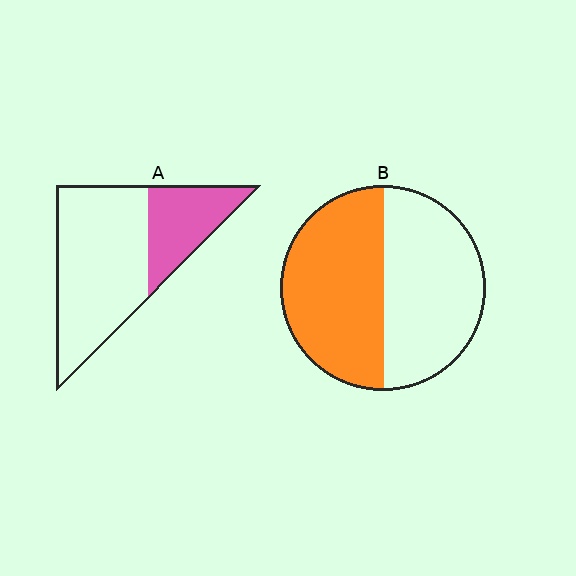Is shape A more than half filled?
No.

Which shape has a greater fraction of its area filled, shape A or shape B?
Shape B.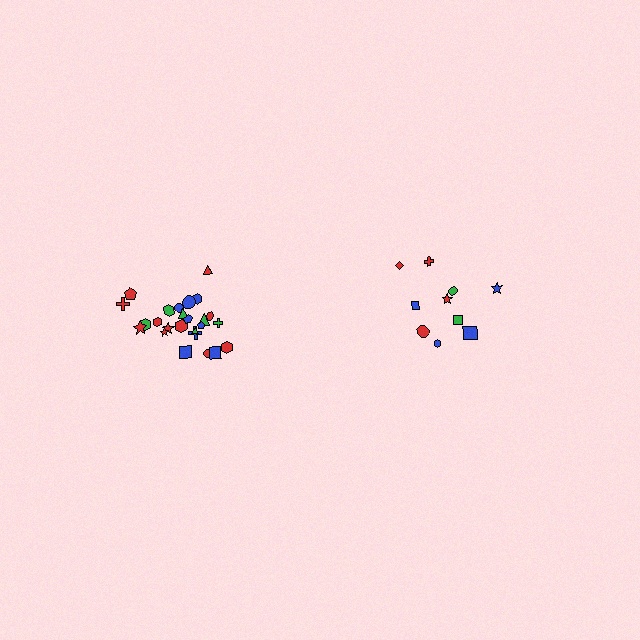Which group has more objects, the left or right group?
The left group.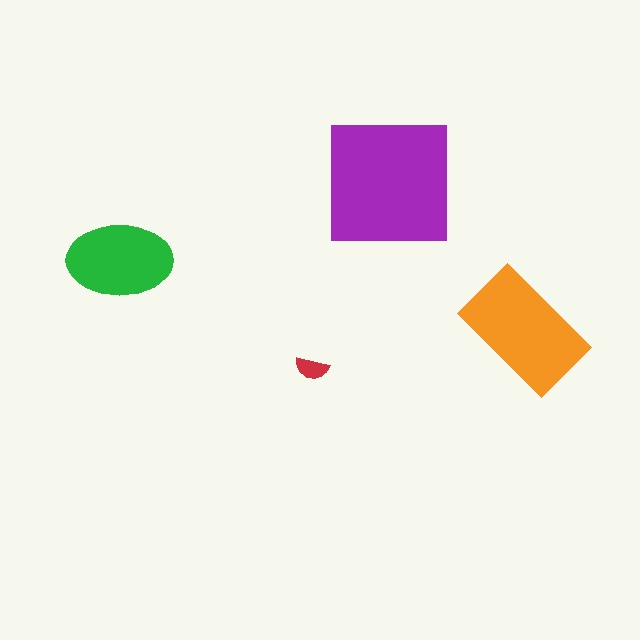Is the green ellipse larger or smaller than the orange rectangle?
Smaller.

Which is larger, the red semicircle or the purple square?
The purple square.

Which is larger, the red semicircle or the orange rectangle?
The orange rectangle.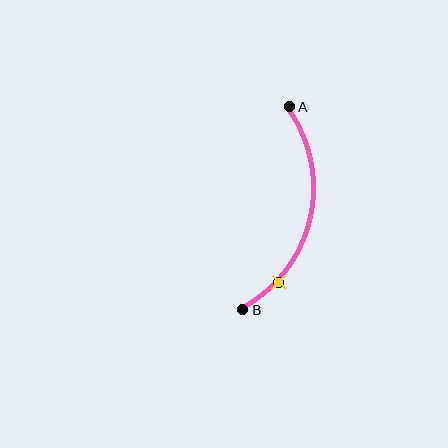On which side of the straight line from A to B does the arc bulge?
The arc bulges to the right of the straight line connecting A and B.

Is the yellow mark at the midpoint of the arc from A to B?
No. The yellow mark lies on the arc but is closer to endpoint B. The arc midpoint would be at the point on the curve equidistant along the arc from both A and B.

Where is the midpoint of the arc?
The arc midpoint is the point on the curve farthest from the straight line joining A and B. It sits to the right of that line.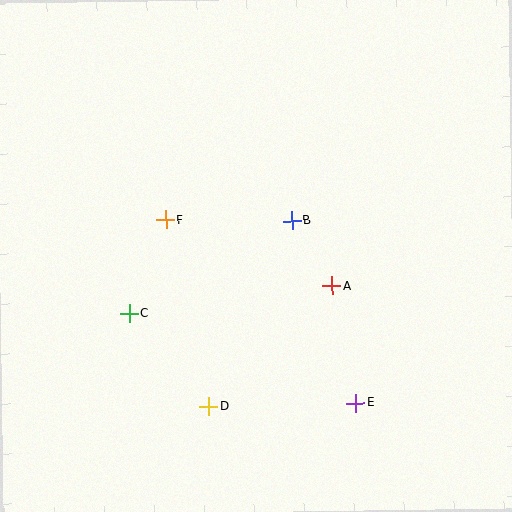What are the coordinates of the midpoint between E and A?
The midpoint between E and A is at (344, 344).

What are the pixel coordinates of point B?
Point B is at (292, 221).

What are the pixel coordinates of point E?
Point E is at (356, 403).